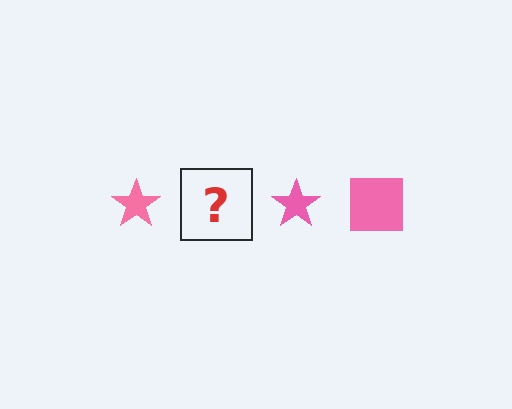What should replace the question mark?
The question mark should be replaced with a pink square.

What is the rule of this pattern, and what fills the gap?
The rule is that the pattern cycles through star, square shapes in pink. The gap should be filled with a pink square.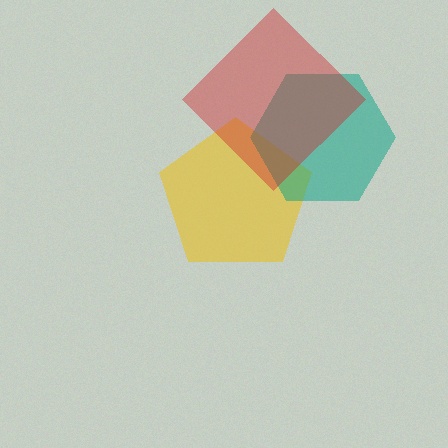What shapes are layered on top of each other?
The layered shapes are: a yellow pentagon, a teal hexagon, a red diamond.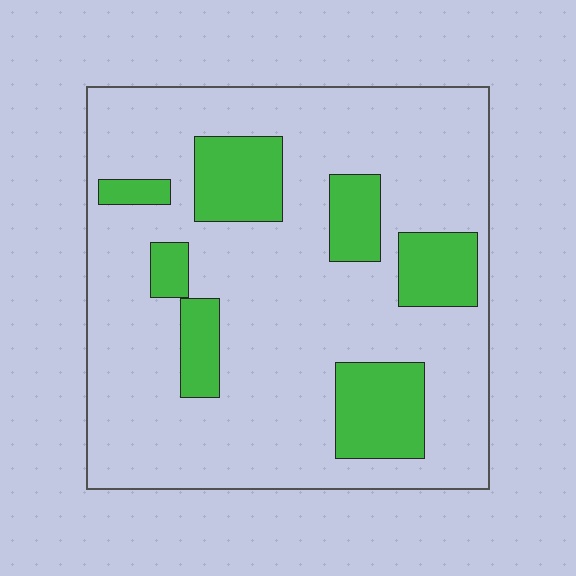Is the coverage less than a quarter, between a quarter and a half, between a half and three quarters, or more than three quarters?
Less than a quarter.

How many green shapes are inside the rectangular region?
7.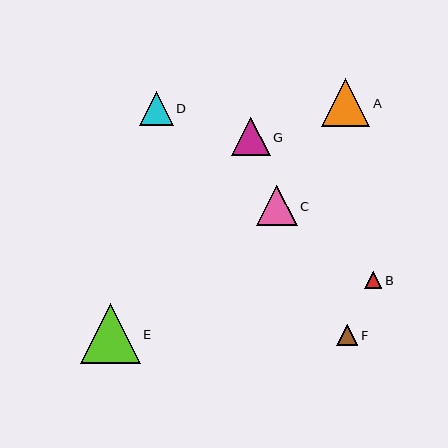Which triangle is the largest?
Triangle E is the largest with a size of approximately 60 pixels.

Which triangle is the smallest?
Triangle B is the smallest with a size of approximately 17 pixels.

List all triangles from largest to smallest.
From largest to smallest: E, A, C, G, D, F, B.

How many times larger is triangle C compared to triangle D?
Triangle C is approximately 1.2 times the size of triangle D.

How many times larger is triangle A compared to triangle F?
Triangle A is approximately 2.3 times the size of triangle F.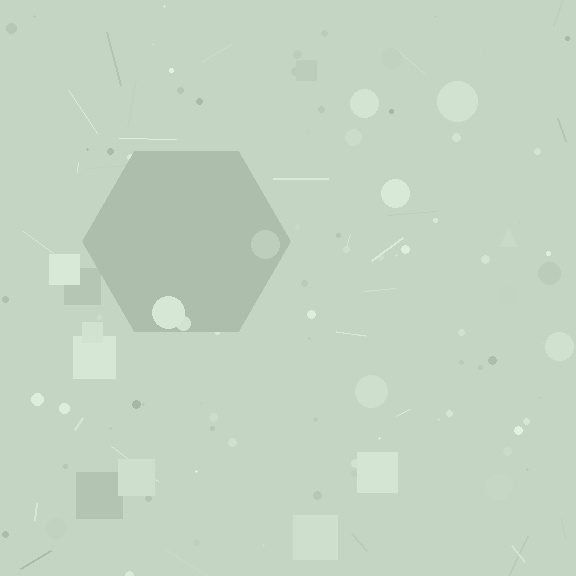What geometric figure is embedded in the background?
A hexagon is embedded in the background.